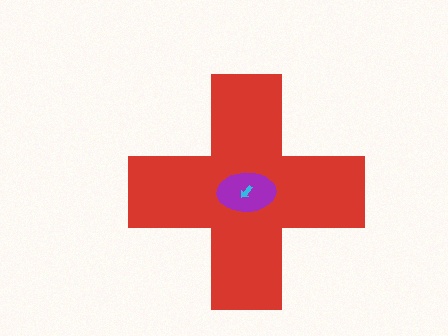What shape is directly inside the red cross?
The purple ellipse.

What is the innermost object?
The cyan arrow.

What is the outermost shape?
The red cross.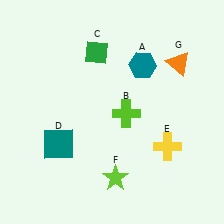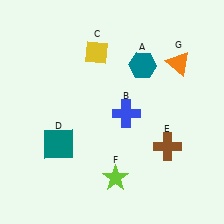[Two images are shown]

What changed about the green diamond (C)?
In Image 1, C is green. In Image 2, it changed to yellow.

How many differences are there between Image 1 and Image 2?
There are 3 differences between the two images.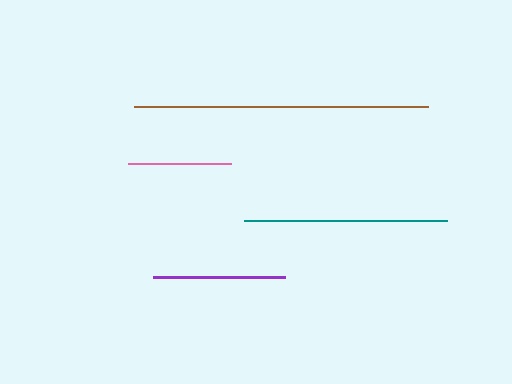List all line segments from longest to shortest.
From longest to shortest: brown, teal, purple, pink.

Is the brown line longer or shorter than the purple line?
The brown line is longer than the purple line.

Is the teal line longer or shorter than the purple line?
The teal line is longer than the purple line.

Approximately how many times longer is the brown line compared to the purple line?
The brown line is approximately 2.2 times the length of the purple line.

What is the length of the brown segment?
The brown segment is approximately 294 pixels long.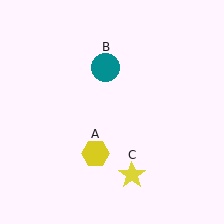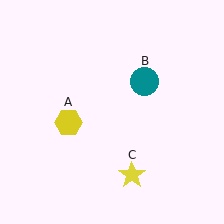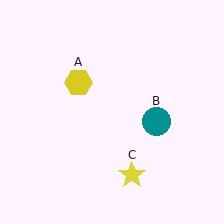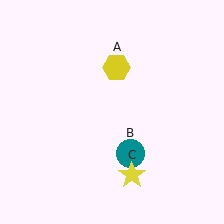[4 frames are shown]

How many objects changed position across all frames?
2 objects changed position: yellow hexagon (object A), teal circle (object B).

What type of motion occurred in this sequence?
The yellow hexagon (object A), teal circle (object B) rotated clockwise around the center of the scene.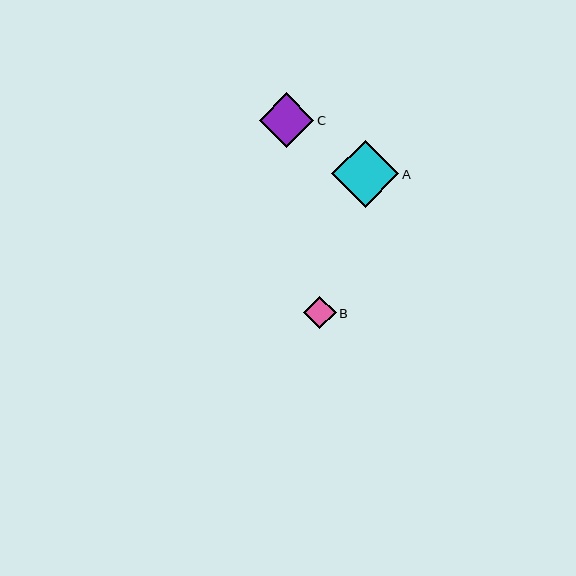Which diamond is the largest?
Diamond A is the largest with a size of approximately 67 pixels.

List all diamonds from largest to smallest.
From largest to smallest: A, C, B.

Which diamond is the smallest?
Diamond B is the smallest with a size of approximately 32 pixels.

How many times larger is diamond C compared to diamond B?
Diamond C is approximately 1.7 times the size of diamond B.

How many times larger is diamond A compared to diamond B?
Diamond A is approximately 2.1 times the size of diamond B.